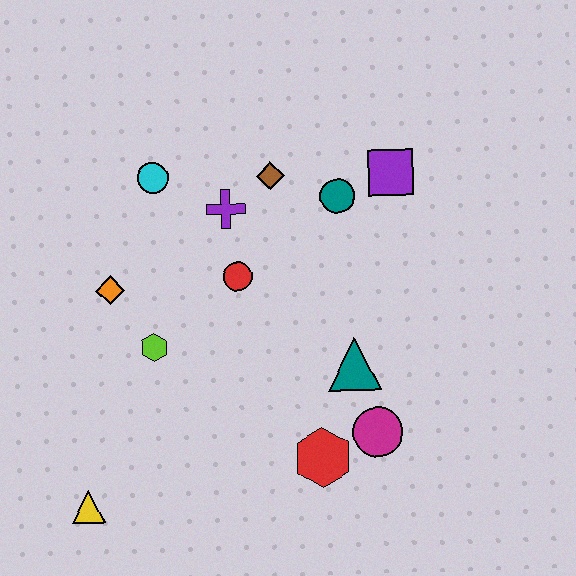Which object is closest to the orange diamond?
The lime hexagon is closest to the orange diamond.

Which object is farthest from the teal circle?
The yellow triangle is farthest from the teal circle.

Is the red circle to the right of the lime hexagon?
Yes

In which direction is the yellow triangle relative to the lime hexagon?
The yellow triangle is below the lime hexagon.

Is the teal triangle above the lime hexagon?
No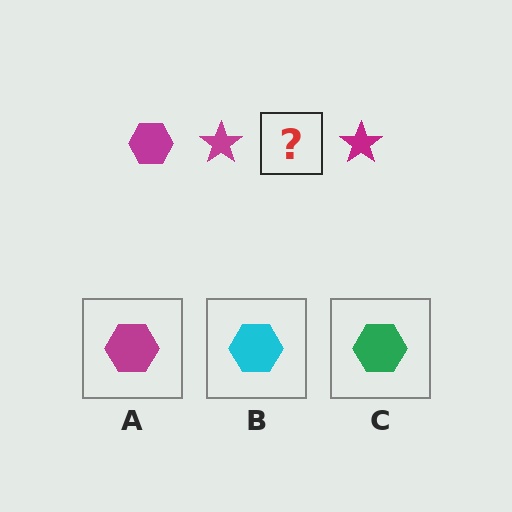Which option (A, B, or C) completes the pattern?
A.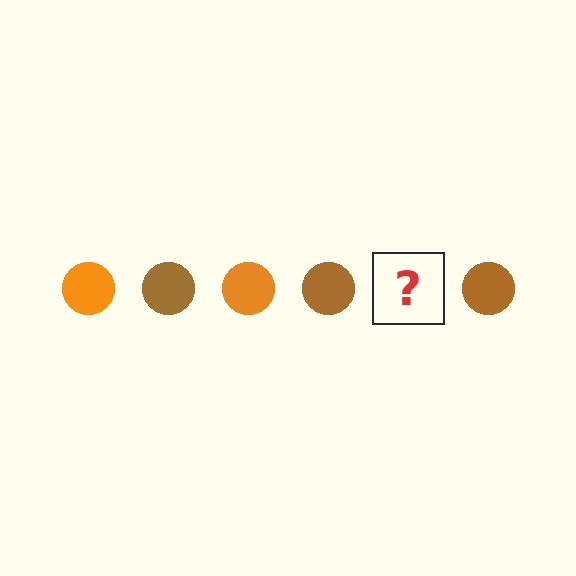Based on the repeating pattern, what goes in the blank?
The blank should be an orange circle.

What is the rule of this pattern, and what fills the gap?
The rule is that the pattern cycles through orange, brown circles. The gap should be filled with an orange circle.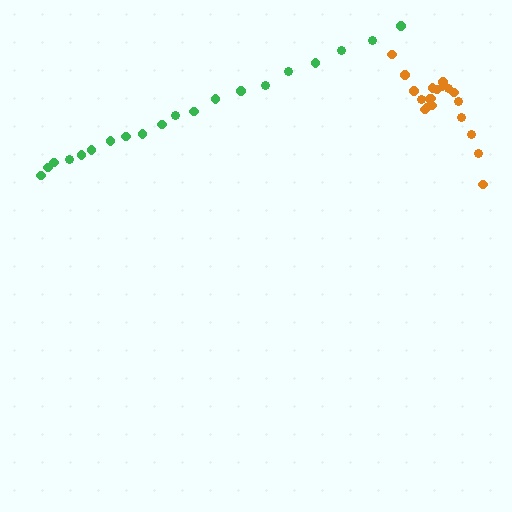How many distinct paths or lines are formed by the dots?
There are 2 distinct paths.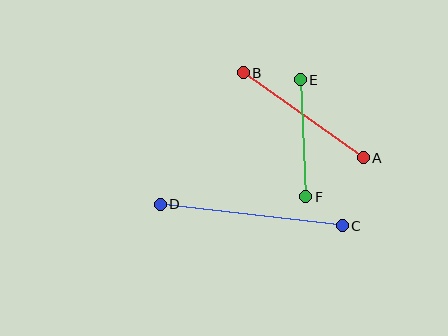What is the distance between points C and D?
The distance is approximately 183 pixels.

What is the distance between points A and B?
The distance is approximately 147 pixels.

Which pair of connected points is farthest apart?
Points C and D are farthest apart.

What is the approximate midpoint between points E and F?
The midpoint is at approximately (303, 138) pixels.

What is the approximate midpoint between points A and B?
The midpoint is at approximately (303, 115) pixels.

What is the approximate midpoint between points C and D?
The midpoint is at approximately (251, 215) pixels.